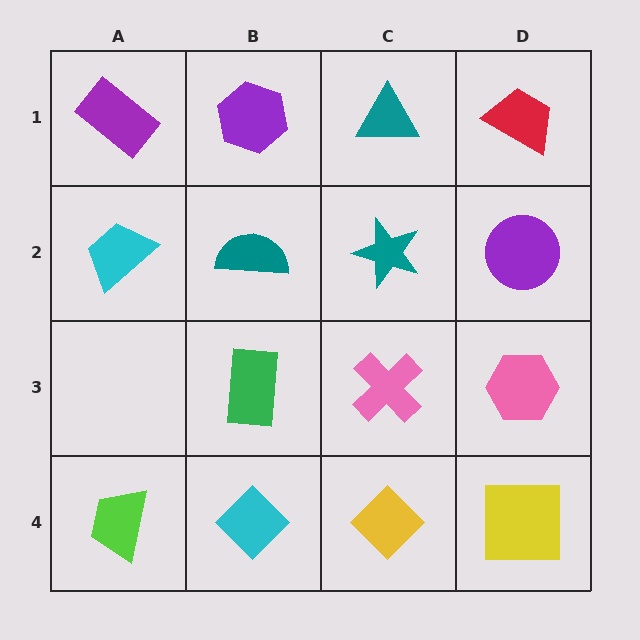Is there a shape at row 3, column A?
No, that cell is empty.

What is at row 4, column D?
A yellow square.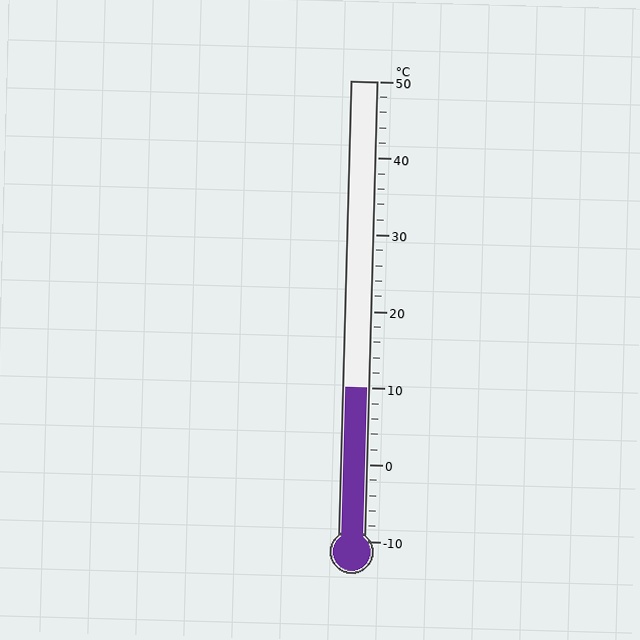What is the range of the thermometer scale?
The thermometer scale ranges from -10°C to 50°C.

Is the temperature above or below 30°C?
The temperature is below 30°C.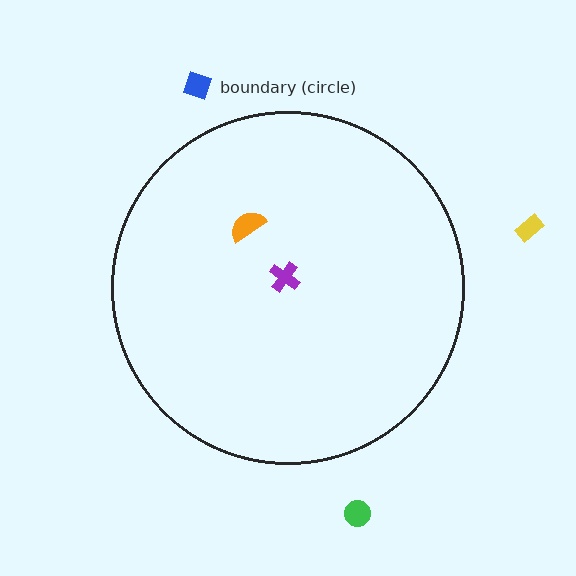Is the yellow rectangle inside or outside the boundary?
Outside.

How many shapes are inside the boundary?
2 inside, 3 outside.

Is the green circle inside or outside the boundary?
Outside.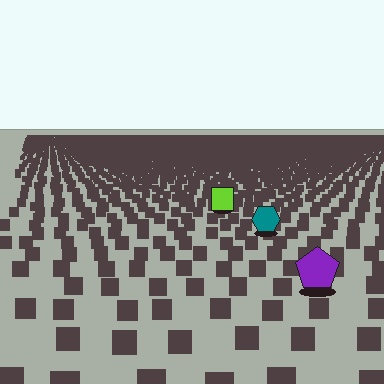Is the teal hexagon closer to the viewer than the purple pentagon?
No. The purple pentagon is closer — you can tell from the texture gradient: the ground texture is coarser near it.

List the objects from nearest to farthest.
From nearest to farthest: the purple pentagon, the teal hexagon, the lime square.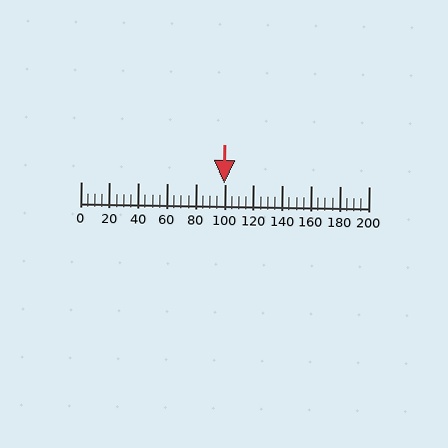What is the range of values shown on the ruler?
The ruler shows values from 0 to 200.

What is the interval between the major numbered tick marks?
The major tick marks are spaced 20 units apart.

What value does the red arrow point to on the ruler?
The red arrow points to approximately 100.